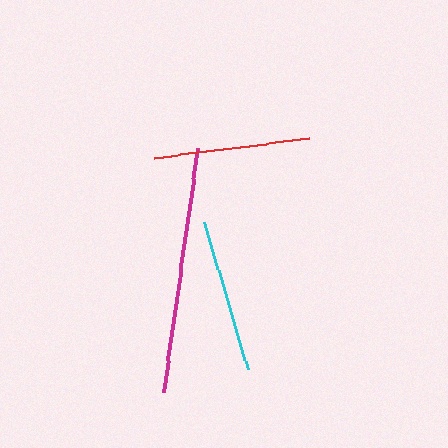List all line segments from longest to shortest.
From longest to shortest: magenta, red, cyan.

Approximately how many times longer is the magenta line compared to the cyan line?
The magenta line is approximately 1.6 times the length of the cyan line.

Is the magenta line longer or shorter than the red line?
The magenta line is longer than the red line.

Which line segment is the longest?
The magenta line is the longest at approximately 246 pixels.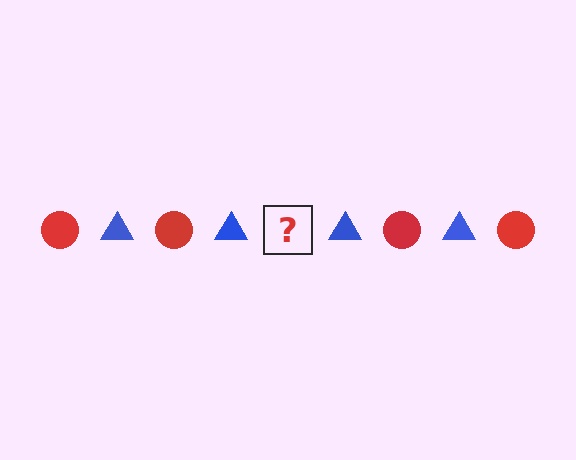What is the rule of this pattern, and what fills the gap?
The rule is that the pattern alternates between red circle and blue triangle. The gap should be filled with a red circle.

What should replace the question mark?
The question mark should be replaced with a red circle.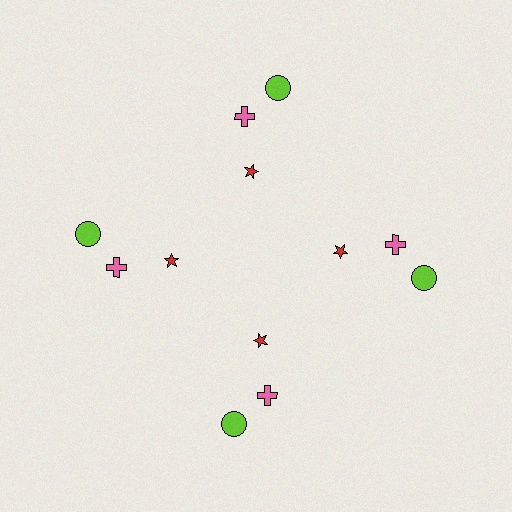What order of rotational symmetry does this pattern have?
This pattern has 4-fold rotational symmetry.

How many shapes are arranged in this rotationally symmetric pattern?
There are 12 shapes, arranged in 4 groups of 3.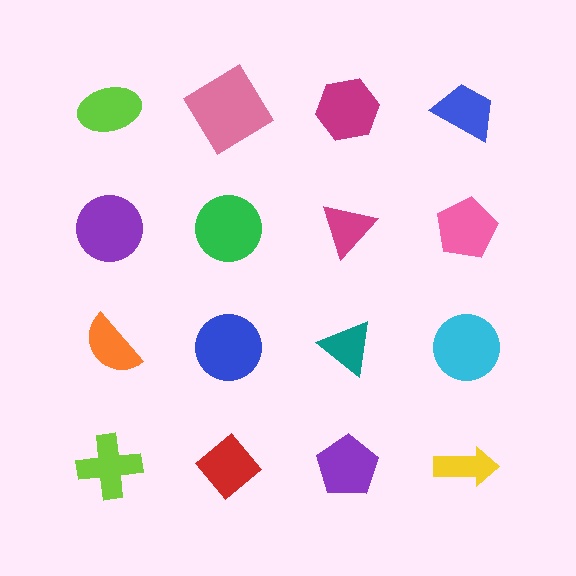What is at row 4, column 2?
A red diamond.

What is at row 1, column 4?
A blue trapezoid.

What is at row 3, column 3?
A teal triangle.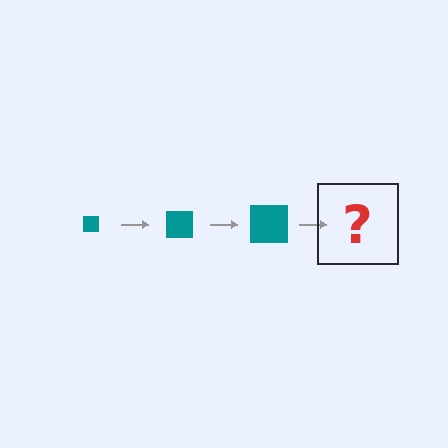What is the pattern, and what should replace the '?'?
The pattern is that the square gets progressively larger each step. The '?' should be a teal square, larger than the previous one.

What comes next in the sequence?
The next element should be a teal square, larger than the previous one.